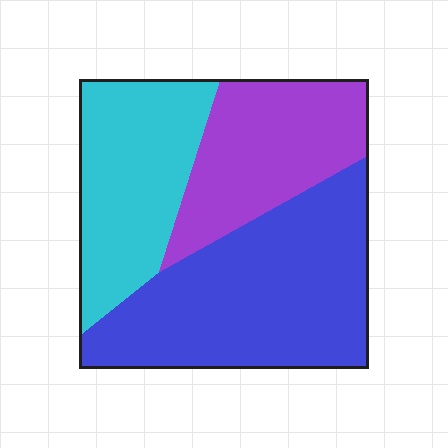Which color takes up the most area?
Blue, at roughly 45%.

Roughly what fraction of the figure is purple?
Purple takes up about one quarter (1/4) of the figure.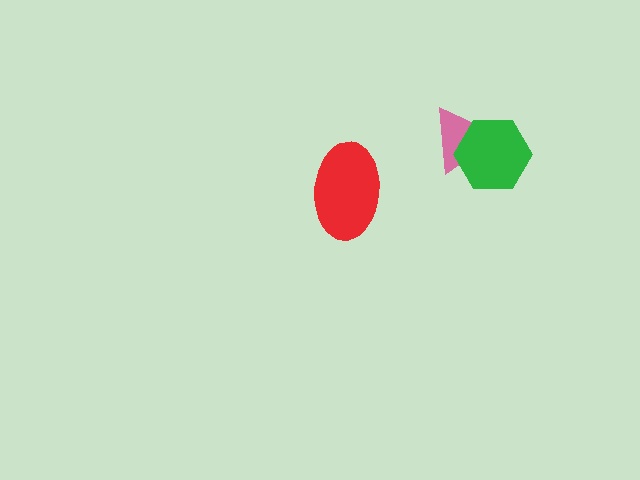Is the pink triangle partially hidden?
Yes, it is partially covered by another shape.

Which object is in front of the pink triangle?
The green hexagon is in front of the pink triangle.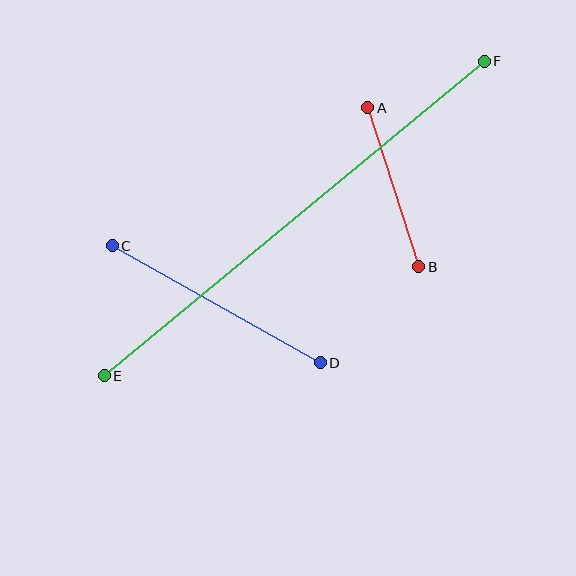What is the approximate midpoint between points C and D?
The midpoint is at approximately (216, 304) pixels.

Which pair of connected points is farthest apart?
Points E and F are farthest apart.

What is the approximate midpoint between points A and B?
The midpoint is at approximately (393, 187) pixels.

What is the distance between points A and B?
The distance is approximately 167 pixels.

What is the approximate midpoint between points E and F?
The midpoint is at approximately (294, 219) pixels.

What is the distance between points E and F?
The distance is approximately 493 pixels.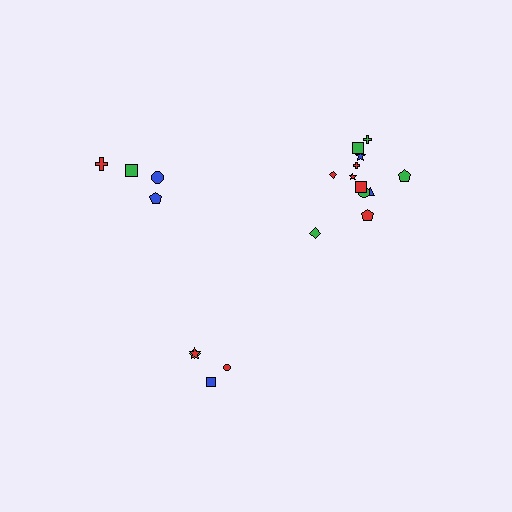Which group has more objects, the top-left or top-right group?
The top-right group.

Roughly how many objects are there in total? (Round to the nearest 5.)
Roughly 20 objects in total.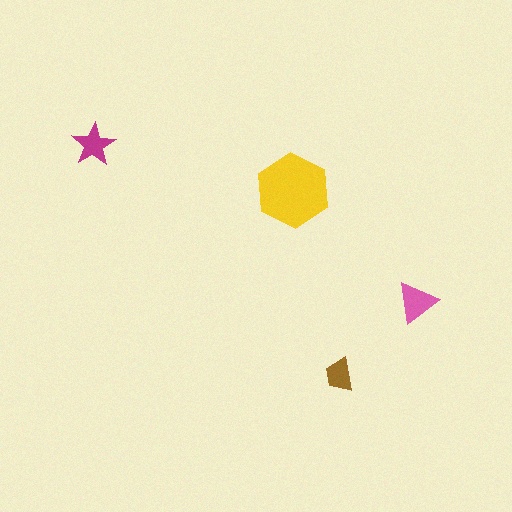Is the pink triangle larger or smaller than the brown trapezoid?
Larger.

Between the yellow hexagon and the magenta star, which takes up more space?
The yellow hexagon.